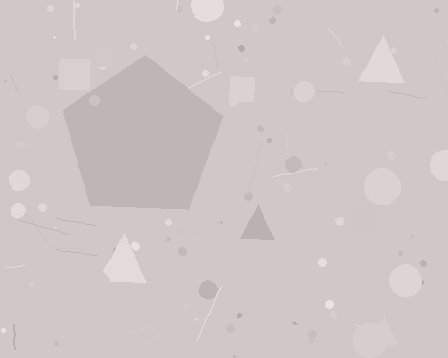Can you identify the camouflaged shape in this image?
The camouflaged shape is a pentagon.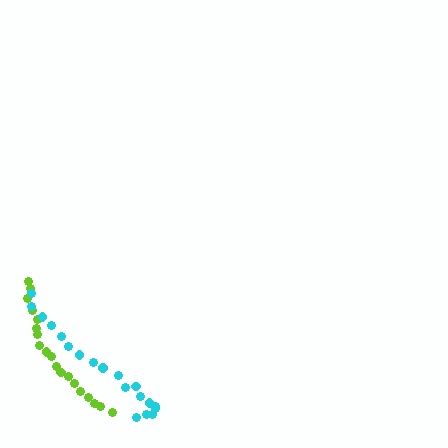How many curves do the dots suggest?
There are 2 distinct paths.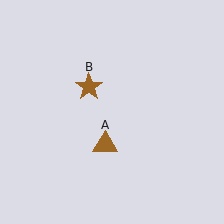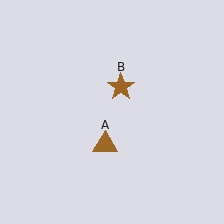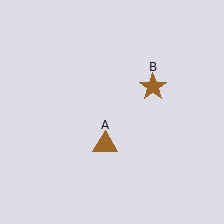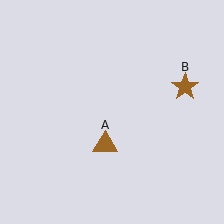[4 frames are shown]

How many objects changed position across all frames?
1 object changed position: brown star (object B).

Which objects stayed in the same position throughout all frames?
Brown triangle (object A) remained stationary.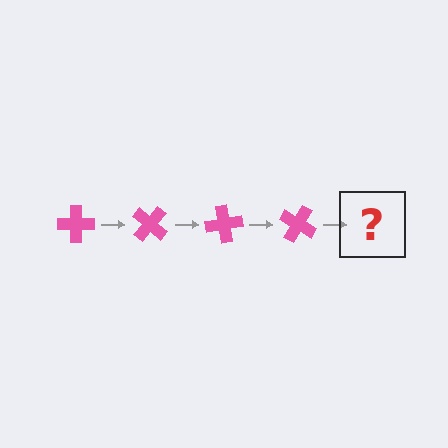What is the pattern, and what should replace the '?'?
The pattern is that the cross rotates 40 degrees each step. The '?' should be a pink cross rotated 160 degrees.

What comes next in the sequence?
The next element should be a pink cross rotated 160 degrees.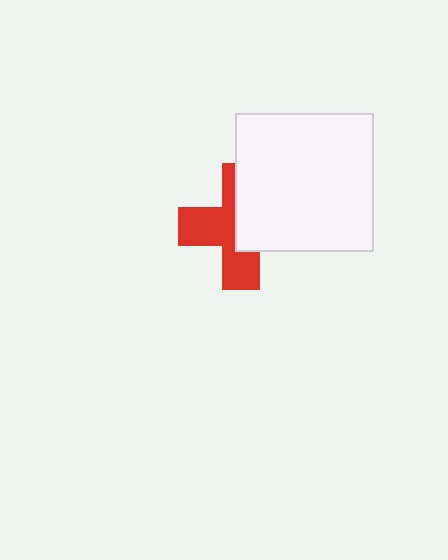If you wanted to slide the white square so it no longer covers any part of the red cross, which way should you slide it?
Slide it right — that is the most direct way to separate the two shapes.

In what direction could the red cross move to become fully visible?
The red cross could move left. That would shift it out from behind the white square entirely.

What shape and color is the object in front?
The object in front is a white square.